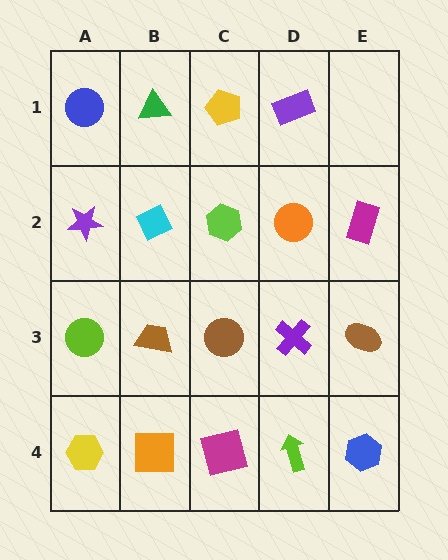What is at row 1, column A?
A blue circle.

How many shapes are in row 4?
5 shapes.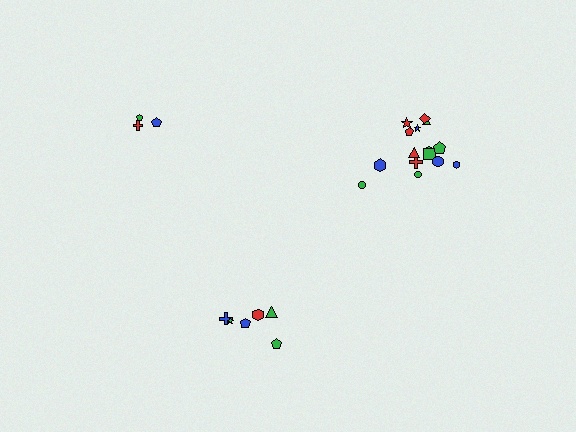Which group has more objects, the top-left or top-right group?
The top-right group.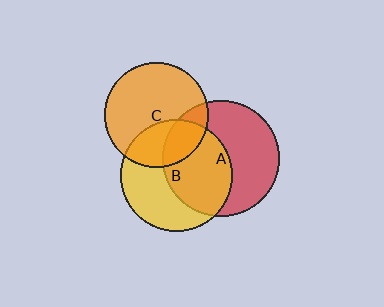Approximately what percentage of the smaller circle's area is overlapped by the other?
Approximately 30%.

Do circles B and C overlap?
Yes.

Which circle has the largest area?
Circle A (red).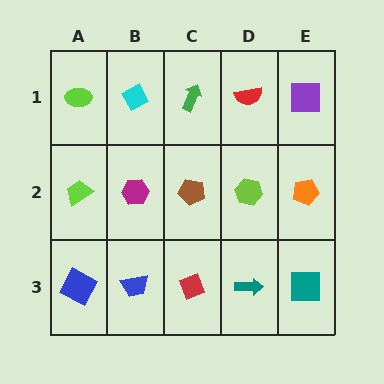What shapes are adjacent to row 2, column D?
A red semicircle (row 1, column D), a teal arrow (row 3, column D), a brown pentagon (row 2, column C), an orange pentagon (row 2, column E).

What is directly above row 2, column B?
A cyan diamond.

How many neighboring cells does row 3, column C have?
3.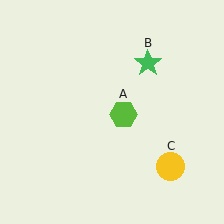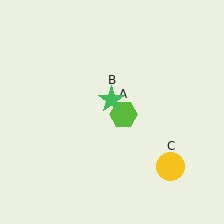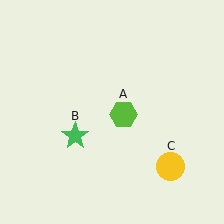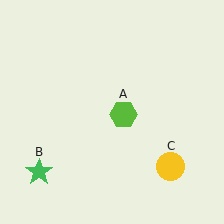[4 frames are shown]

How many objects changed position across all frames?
1 object changed position: green star (object B).